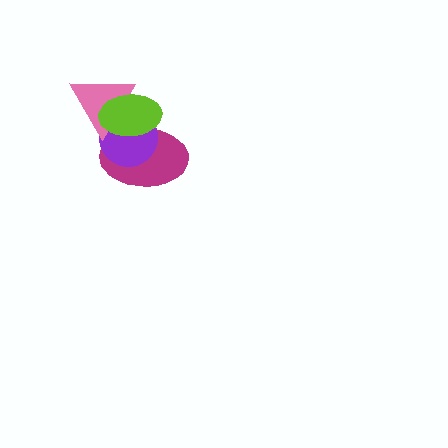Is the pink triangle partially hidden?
Yes, it is partially covered by another shape.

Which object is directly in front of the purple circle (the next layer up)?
The pink triangle is directly in front of the purple circle.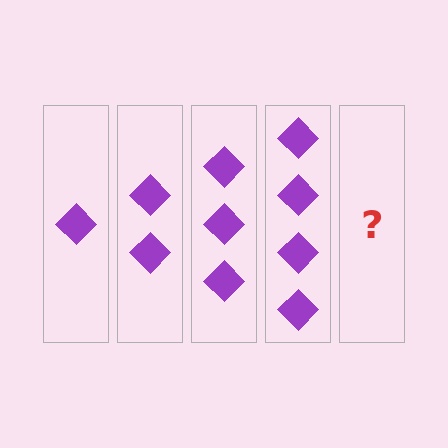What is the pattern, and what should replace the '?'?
The pattern is that each step adds one more diamond. The '?' should be 5 diamonds.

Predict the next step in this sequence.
The next step is 5 diamonds.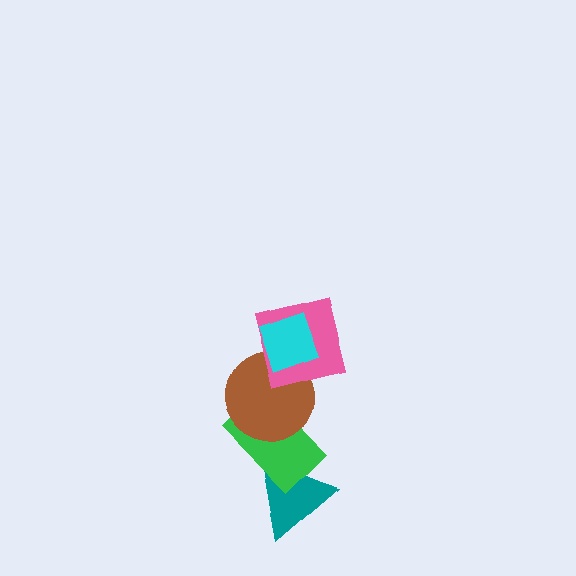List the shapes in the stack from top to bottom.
From top to bottom: the cyan diamond, the pink square, the brown circle, the green rectangle, the teal triangle.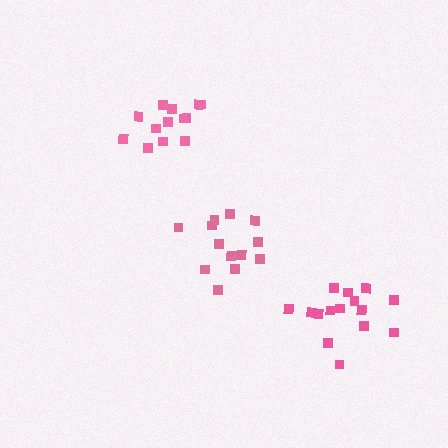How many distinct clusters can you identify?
There are 3 distinct clusters.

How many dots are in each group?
Group 1: 15 dots, Group 2: 13 dots, Group 3: 13 dots (41 total).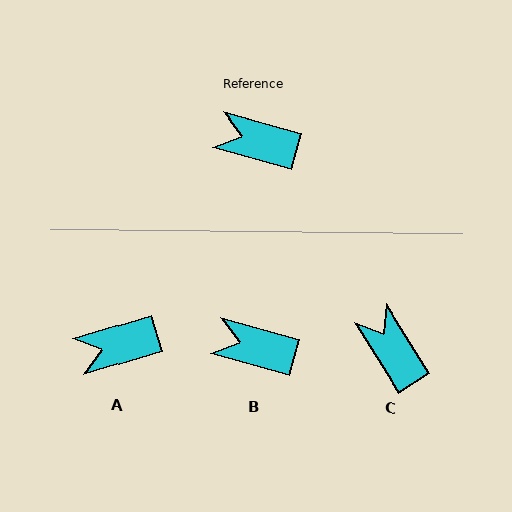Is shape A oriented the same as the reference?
No, it is off by about 33 degrees.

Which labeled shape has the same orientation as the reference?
B.